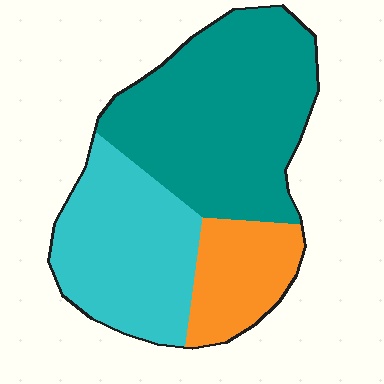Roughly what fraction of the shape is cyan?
Cyan covers roughly 35% of the shape.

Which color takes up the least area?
Orange, at roughly 15%.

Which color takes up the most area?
Teal, at roughly 50%.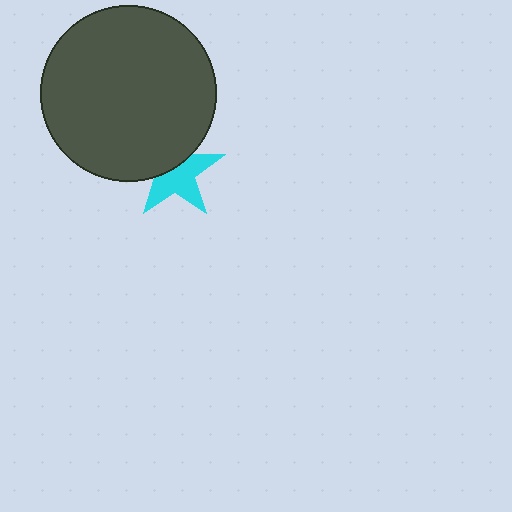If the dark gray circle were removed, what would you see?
You would see the complete cyan star.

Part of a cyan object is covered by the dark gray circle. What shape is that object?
It is a star.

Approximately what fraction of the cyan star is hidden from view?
Roughly 41% of the cyan star is hidden behind the dark gray circle.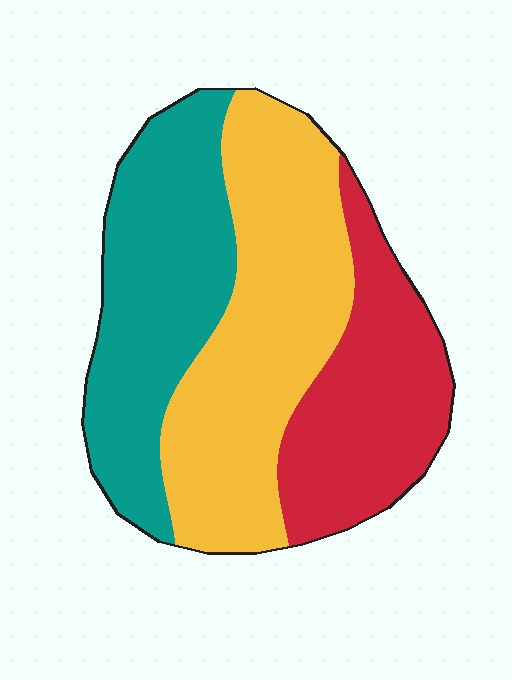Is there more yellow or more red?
Yellow.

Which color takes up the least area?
Red, at roughly 25%.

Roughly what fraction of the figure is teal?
Teal takes up between a sixth and a third of the figure.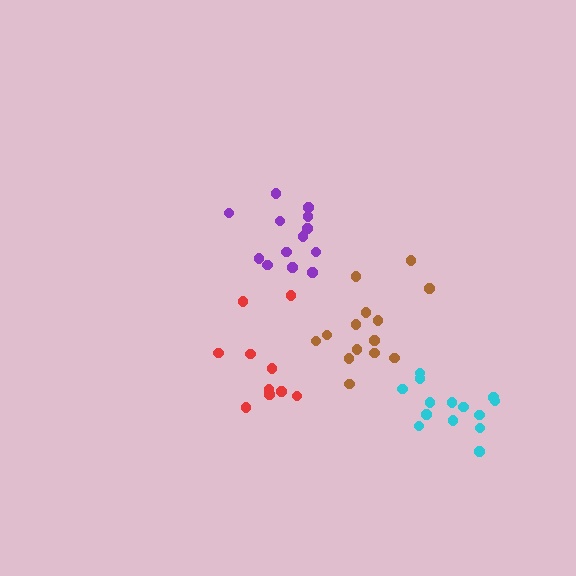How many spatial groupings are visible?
There are 4 spatial groupings.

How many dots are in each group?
Group 1: 10 dots, Group 2: 14 dots, Group 3: 13 dots, Group 4: 14 dots (51 total).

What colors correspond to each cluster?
The clusters are colored: red, brown, purple, cyan.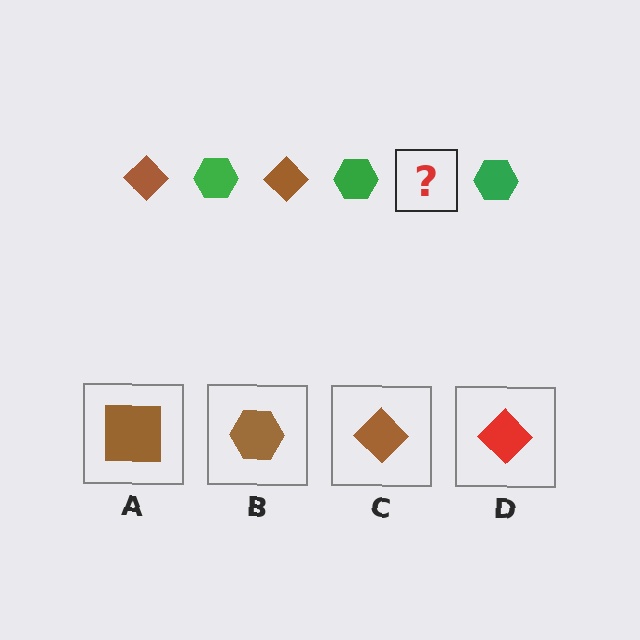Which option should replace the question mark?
Option C.